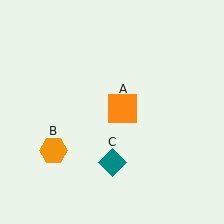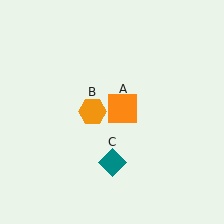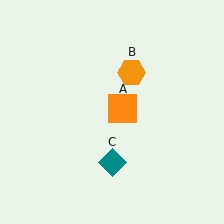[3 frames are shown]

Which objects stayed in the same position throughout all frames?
Orange square (object A) and teal diamond (object C) remained stationary.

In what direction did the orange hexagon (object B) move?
The orange hexagon (object B) moved up and to the right.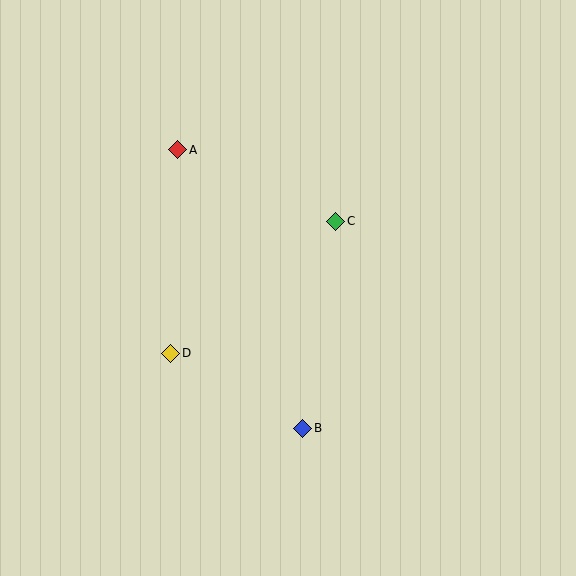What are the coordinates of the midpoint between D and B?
The midpoint between D and B is at (237, 391).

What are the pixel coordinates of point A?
Point A is at (178, 150).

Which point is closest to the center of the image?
Point C at (336, 221) is closest to the center.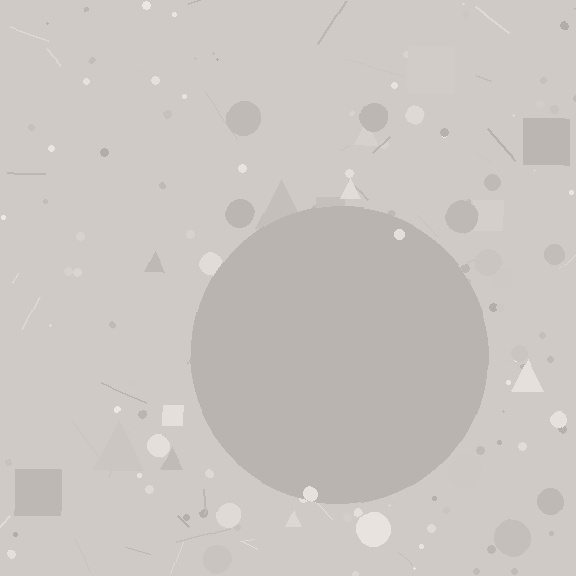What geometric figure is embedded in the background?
A circle is embedded in the background.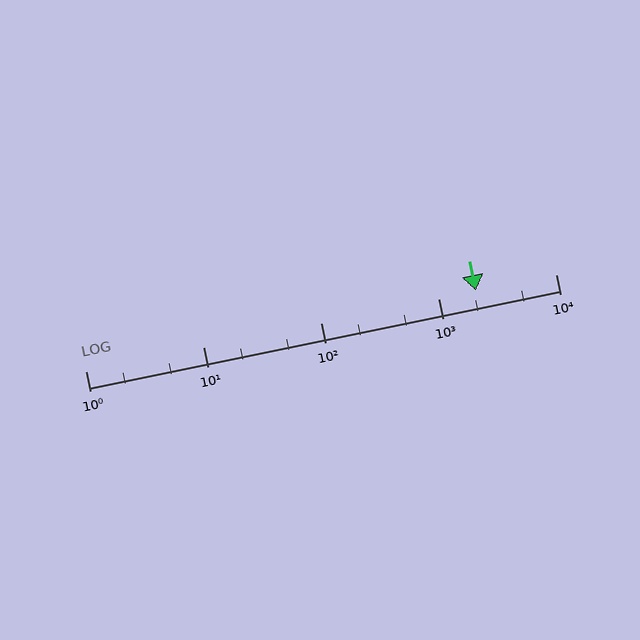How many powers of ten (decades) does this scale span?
The scale spans 4 decades, from 1 to 10000.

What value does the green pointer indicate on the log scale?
The pointer indicates approximately 2100.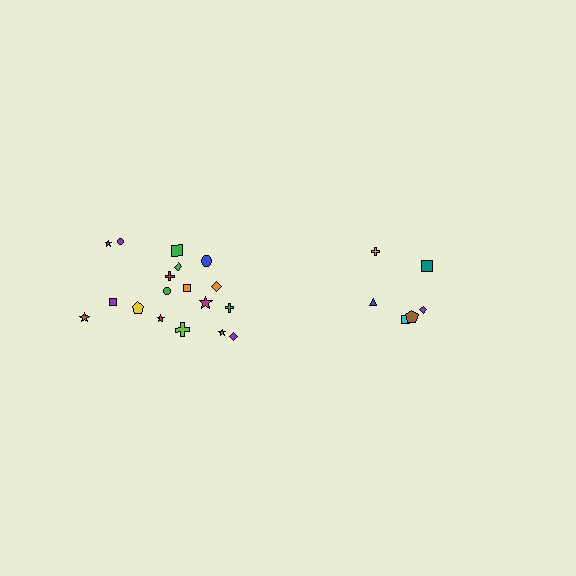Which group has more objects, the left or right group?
The left group.